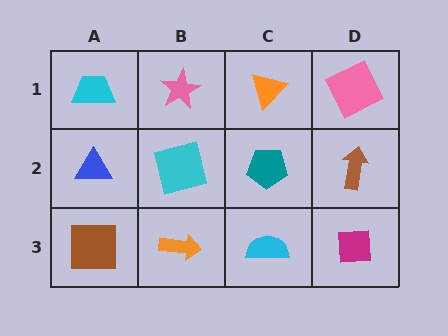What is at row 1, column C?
An orange triangle.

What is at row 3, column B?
An orange arrow.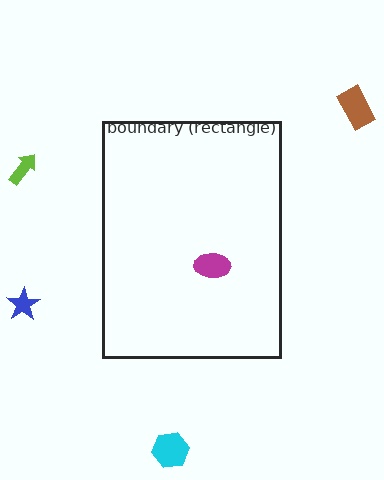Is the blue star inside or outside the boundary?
Outside.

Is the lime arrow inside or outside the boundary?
Outside.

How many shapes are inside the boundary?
1 inside, 4 outside.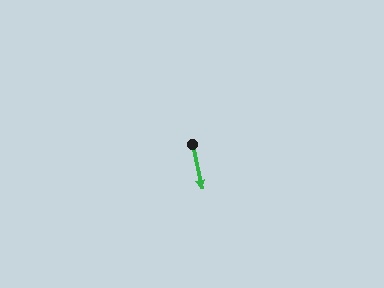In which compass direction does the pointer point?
South.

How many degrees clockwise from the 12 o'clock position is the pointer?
Approximately 168 degrees.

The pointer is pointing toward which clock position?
Roughly 6 o'clock.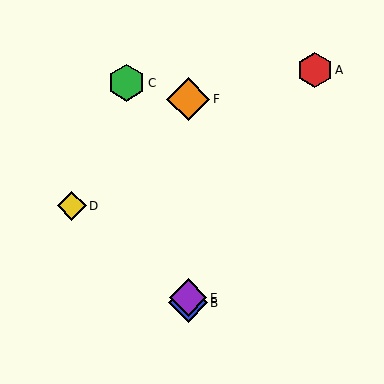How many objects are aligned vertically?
3 objects (B, E, F) are aligned vertically.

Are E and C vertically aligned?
No, E is at x≈188 and C is at x≈126.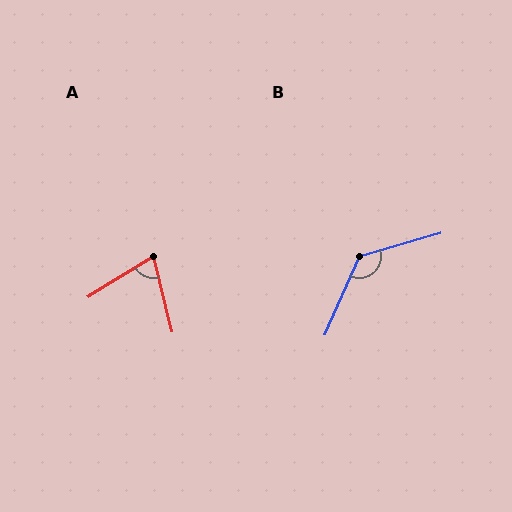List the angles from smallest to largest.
A (72°), B (130°).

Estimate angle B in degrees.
Approximately 130 degrees.